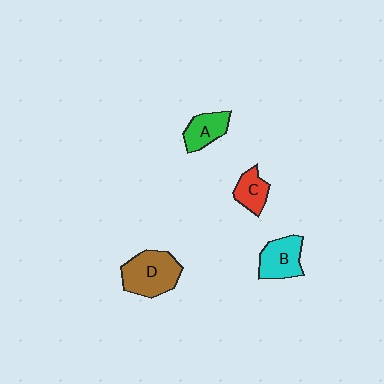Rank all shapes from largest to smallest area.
From largest to smallest: D (brown), B (cyan), A (green), C (red).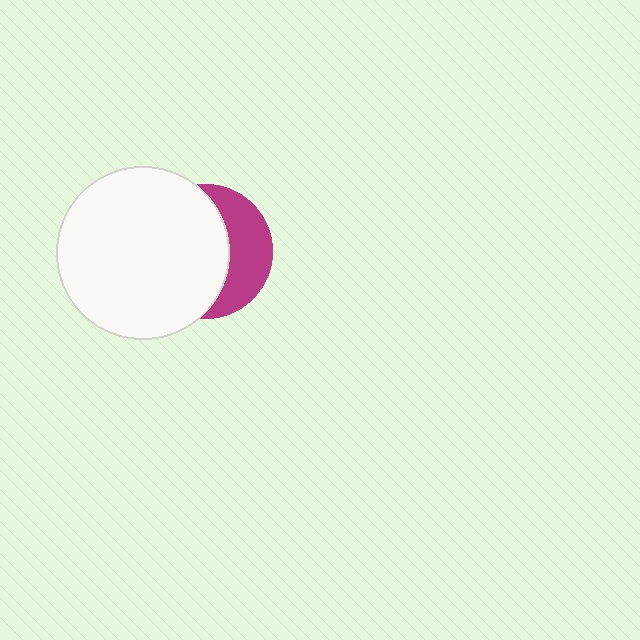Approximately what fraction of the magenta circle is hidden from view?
Roughly 64% of the magenta circle is hidden behind the white circle.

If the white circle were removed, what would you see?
You would see the complete magenta circle.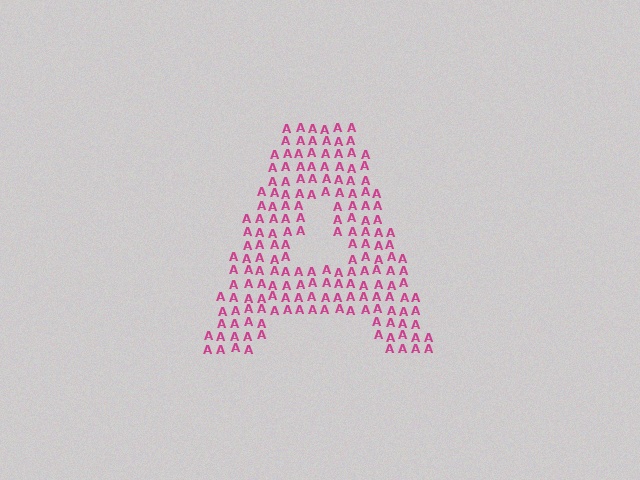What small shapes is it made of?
It is made of small letter A's.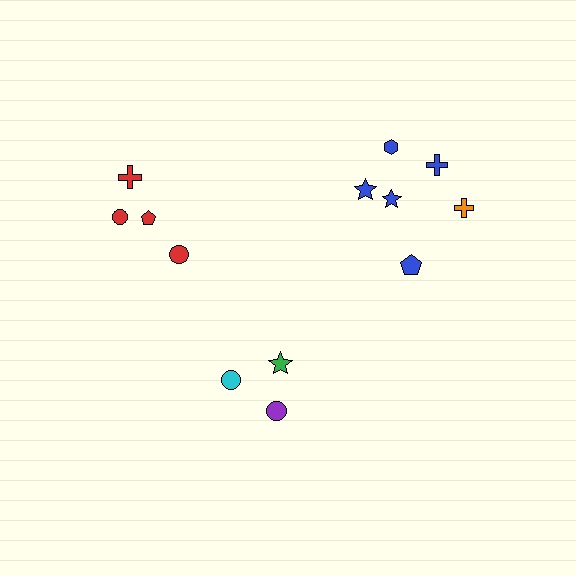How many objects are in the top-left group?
There are 4 objects.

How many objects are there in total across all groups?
There are 13 objects.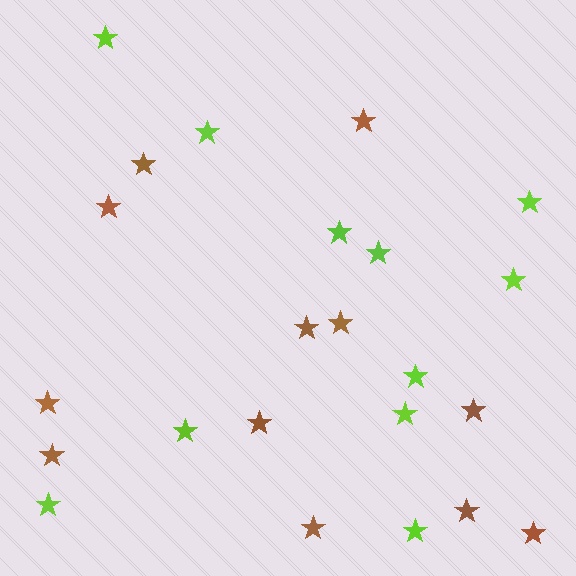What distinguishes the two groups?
There are 2 groups: one group of lime stars (11) and one group of brown stars (12).